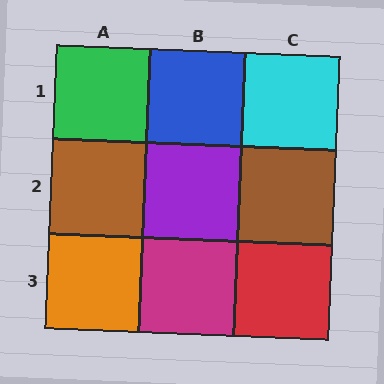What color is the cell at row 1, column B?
Blue.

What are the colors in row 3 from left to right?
Orange, magenta, red.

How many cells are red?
1 cell is red.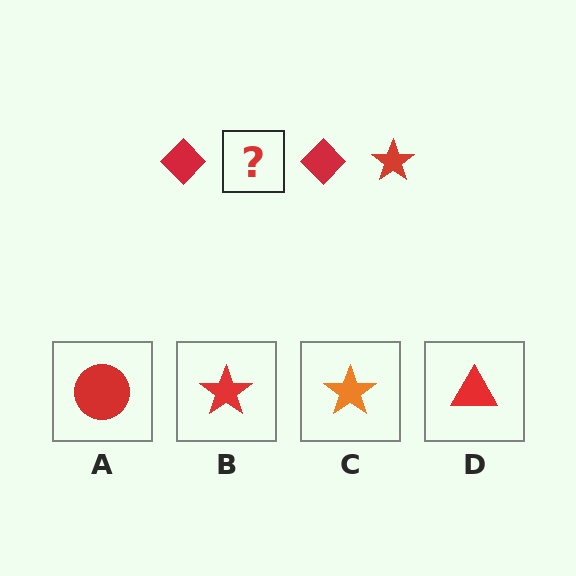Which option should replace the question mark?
Option B.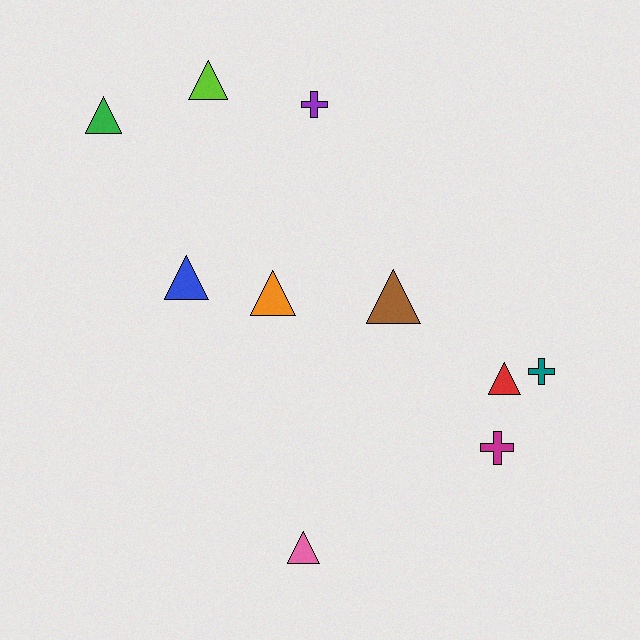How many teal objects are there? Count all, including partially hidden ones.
There is 1 teal object.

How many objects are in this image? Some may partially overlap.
There are 10 objects.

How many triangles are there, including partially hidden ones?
There are 7 triangles.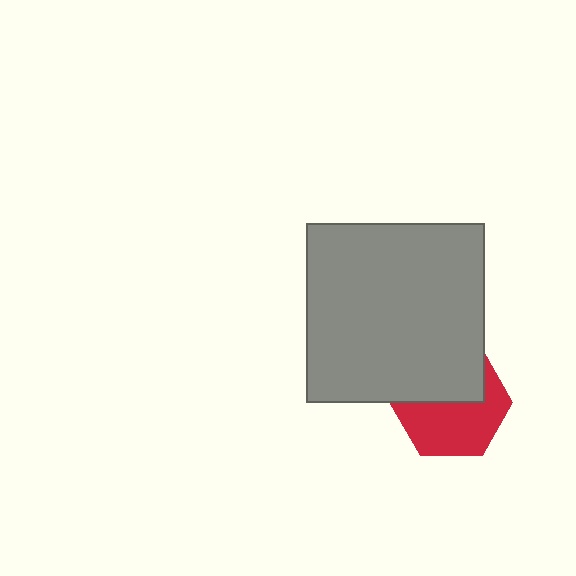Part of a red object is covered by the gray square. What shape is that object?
It is a hexagon.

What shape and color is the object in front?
The object in front is a gray square.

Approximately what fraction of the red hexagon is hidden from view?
Roughly 44% of the red hexagon is hidden behind the gray square.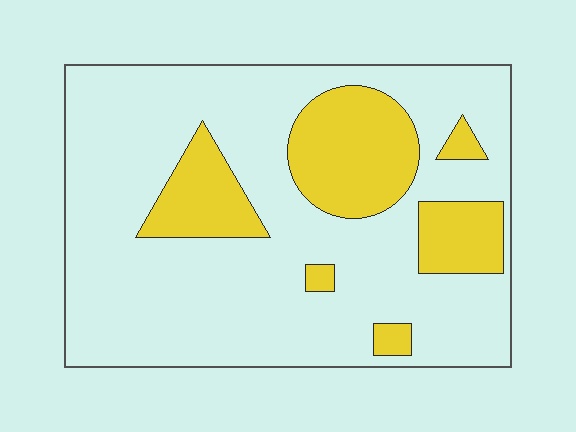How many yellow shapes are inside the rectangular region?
6.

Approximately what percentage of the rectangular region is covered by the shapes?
Approximately 25%.